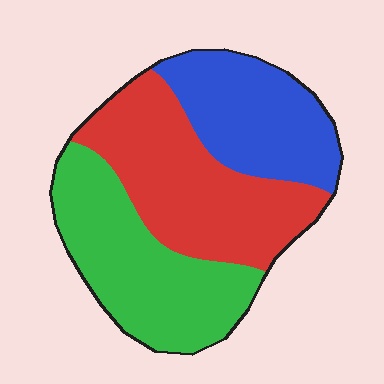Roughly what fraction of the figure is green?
Green covers 35% of the figure.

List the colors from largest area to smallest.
From largest to smallest: red, green, blue.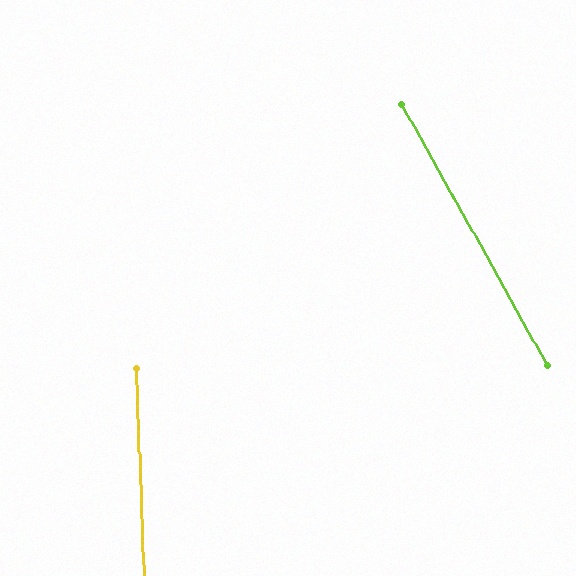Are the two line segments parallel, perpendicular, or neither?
Neither parallel nor perpendicular — they differ by about 27°.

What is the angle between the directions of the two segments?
Approximately 27 degrees.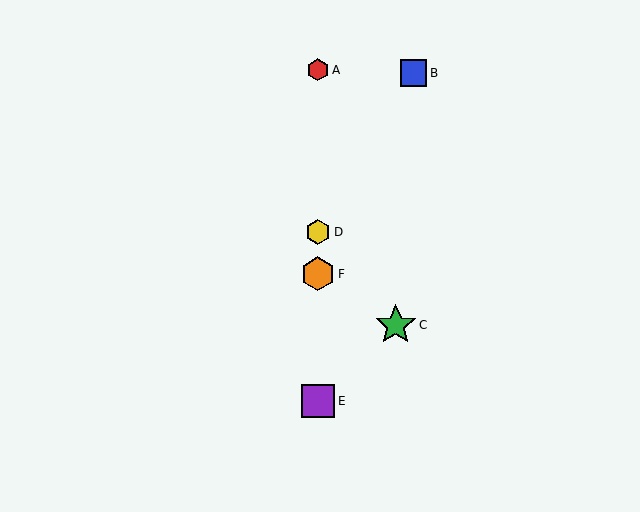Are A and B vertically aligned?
No, A is at x≈318 and B is at x≈413.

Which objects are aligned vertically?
Objects A, D, E, F are aligned vertically.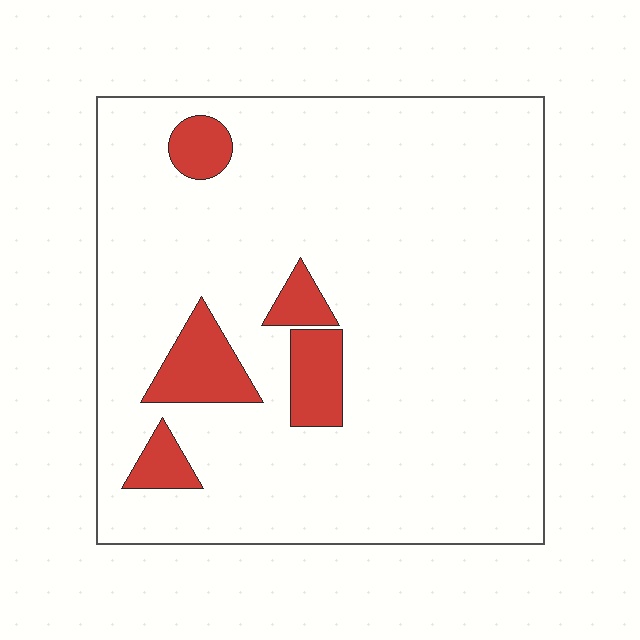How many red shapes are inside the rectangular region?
5.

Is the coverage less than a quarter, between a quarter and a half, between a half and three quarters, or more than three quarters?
Less than a quarter.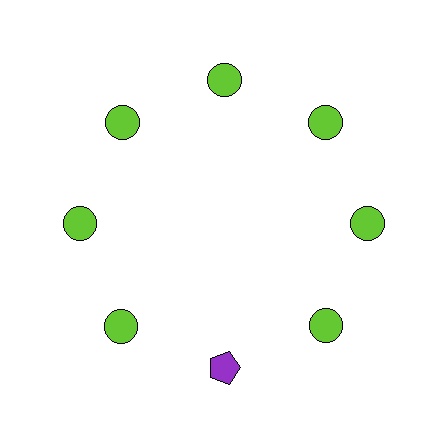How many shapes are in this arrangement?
There are 8 shapes arranged in a ring pattern.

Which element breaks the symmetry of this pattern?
The purple pentagon at roughly the 6 o'clock position breaks the symmetry. All other shapes are lime circles.